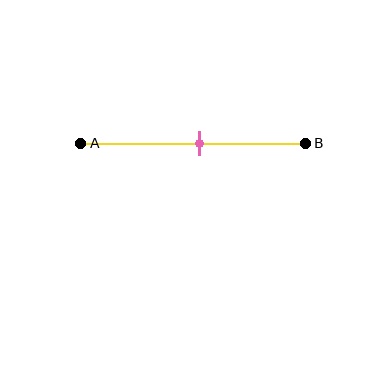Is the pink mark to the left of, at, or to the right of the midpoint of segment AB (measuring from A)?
The pink mark is to the right of the midpoint of segment AB.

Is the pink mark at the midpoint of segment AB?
No, the mark is at about 55% from A, not at the 50% midpoint.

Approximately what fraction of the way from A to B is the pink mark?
The pink mark is approximately 55% of the way from A to B.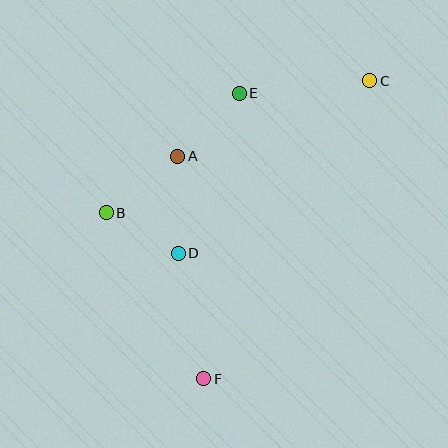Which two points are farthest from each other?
Points C and F are farthest from each other.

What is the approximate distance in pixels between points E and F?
The distance between E and F is approximately 288 pixels.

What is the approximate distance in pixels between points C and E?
The distance between C and E is approximately 131 pixels.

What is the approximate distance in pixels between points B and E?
The distance between B and E is approximately 179 pixels.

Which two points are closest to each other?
Points B and D are closest to each other.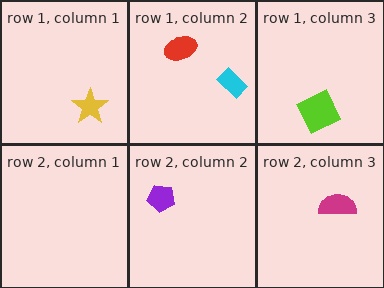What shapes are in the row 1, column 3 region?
The lime square.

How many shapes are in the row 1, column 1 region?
1.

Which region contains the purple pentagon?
The row 2, column 2 region.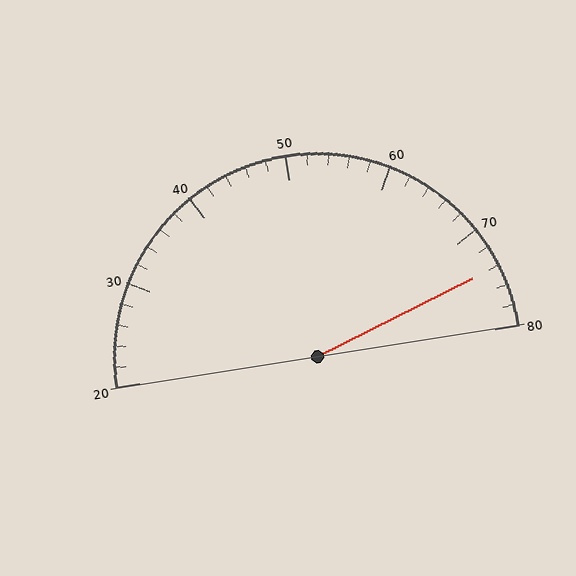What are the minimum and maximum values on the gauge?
The gauge ranges from 20 to 80.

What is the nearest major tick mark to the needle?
The nearest major tick mark is 70.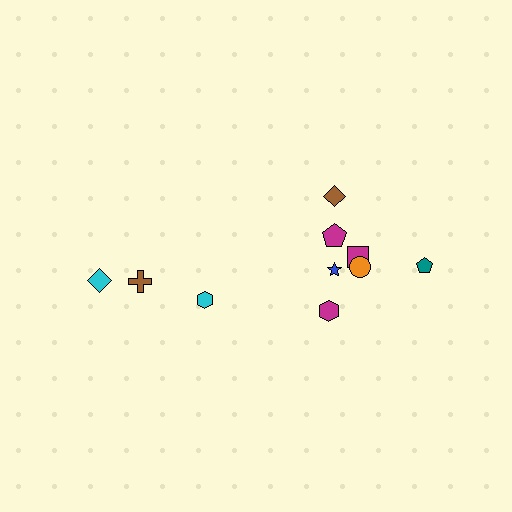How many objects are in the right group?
There are 7 objects.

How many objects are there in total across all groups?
There are 10 objects.